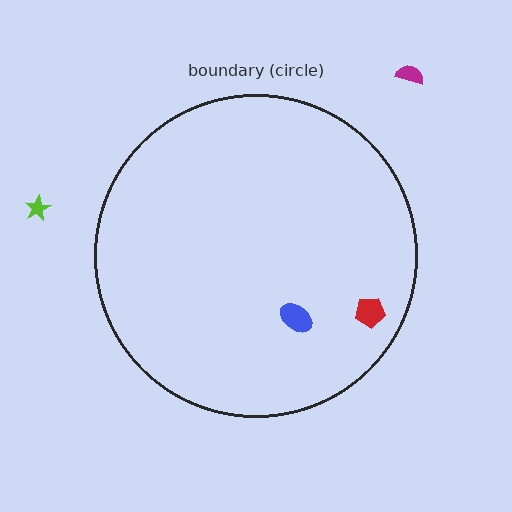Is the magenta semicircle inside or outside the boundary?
Outside.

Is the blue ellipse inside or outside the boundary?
Inside.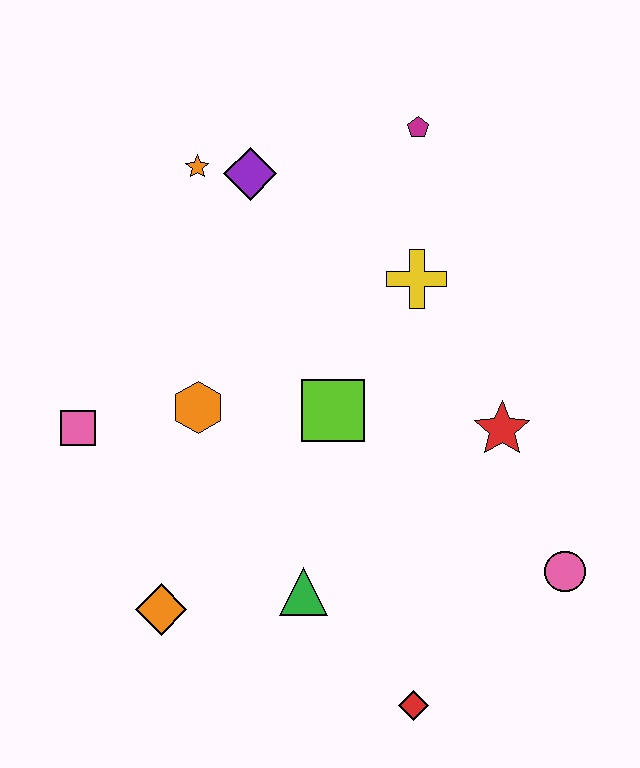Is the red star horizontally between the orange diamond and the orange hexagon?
No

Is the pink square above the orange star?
No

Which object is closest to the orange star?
The purple diamond is closest to the orange star.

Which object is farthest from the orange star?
The red diamond is farthest from the orange star.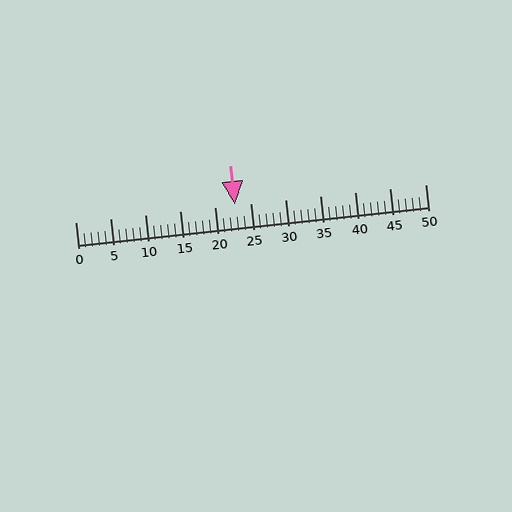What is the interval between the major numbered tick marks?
The major tick marks are spaced 5 units apart.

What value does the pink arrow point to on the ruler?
The pink arrow points to approximately 23.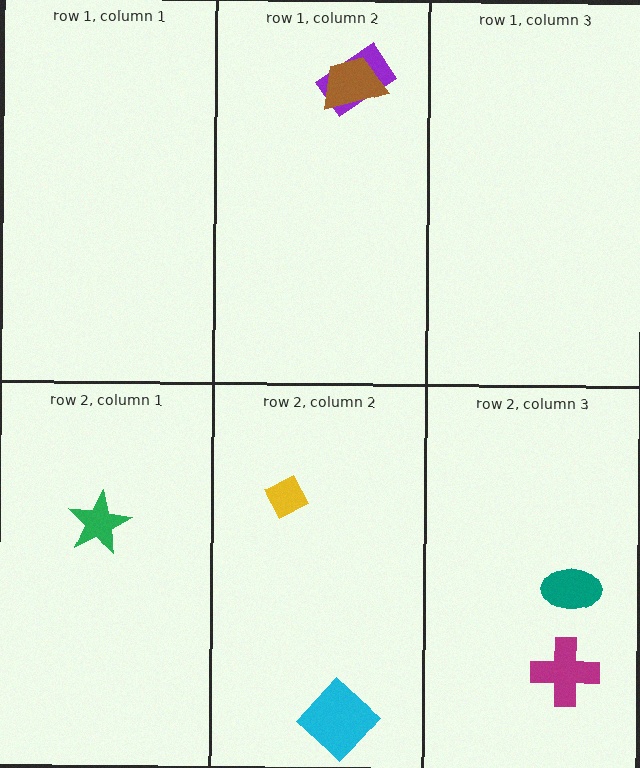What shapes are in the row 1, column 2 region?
The purple rectangle, the brown trapezoid.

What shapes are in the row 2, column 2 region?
The yellow diamond, the cyan diamond.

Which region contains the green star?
The row 2, column 1 region.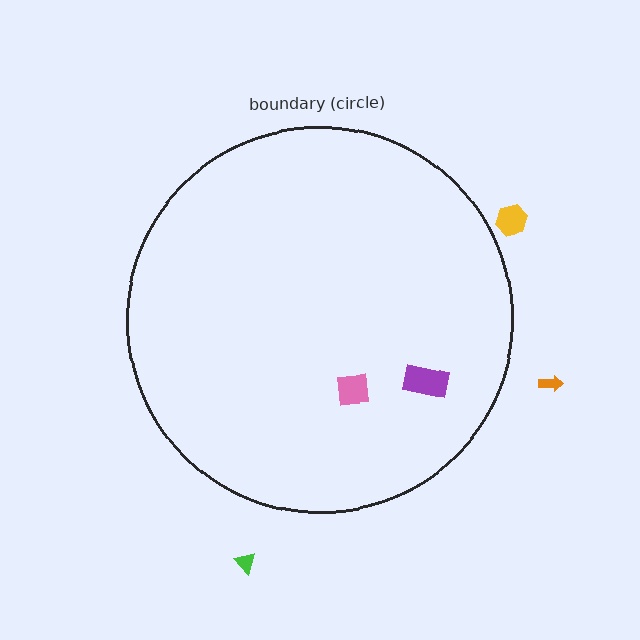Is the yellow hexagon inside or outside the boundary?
Outside.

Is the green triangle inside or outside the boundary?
Outside.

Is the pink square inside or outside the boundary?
Inside.